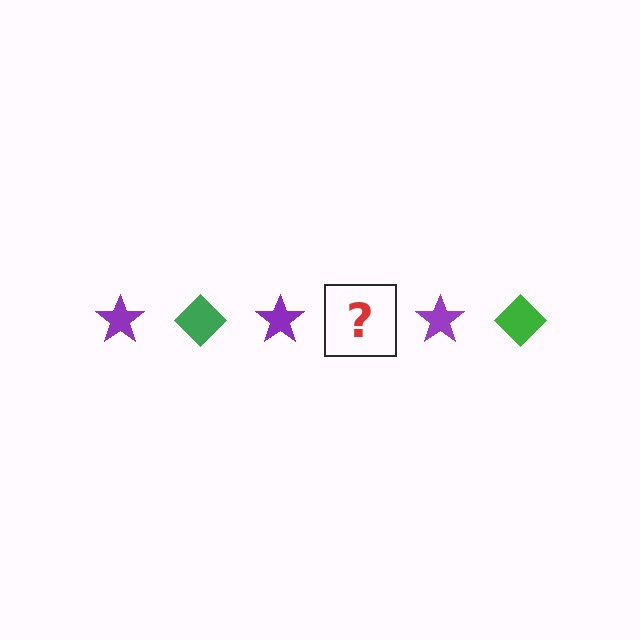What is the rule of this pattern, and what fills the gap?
The rule is that the pattern alternates between purple star and green diamond. The gap should be filled with a green diamond.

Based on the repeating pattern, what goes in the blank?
The blank should be a green diamond.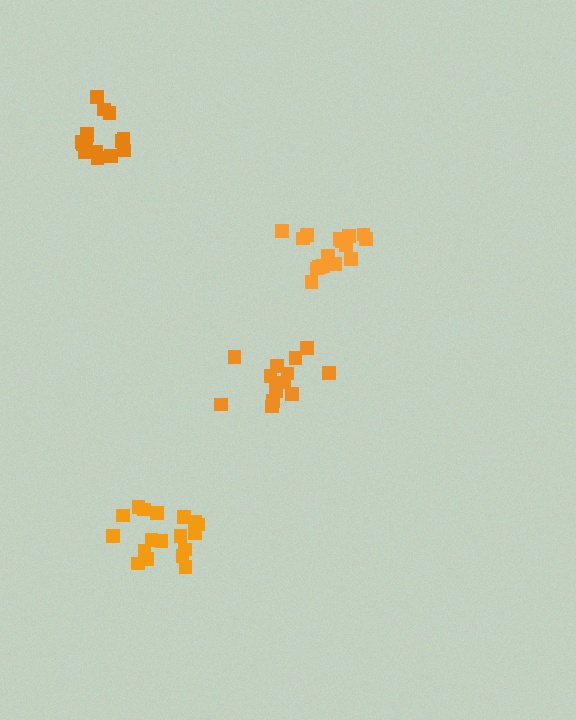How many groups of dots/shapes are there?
There are 4 groups.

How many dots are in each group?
Group 1: 16 dots, Group 2: 14 dots, Group 3: 18 dots, Group 4: 15 dots (63 total).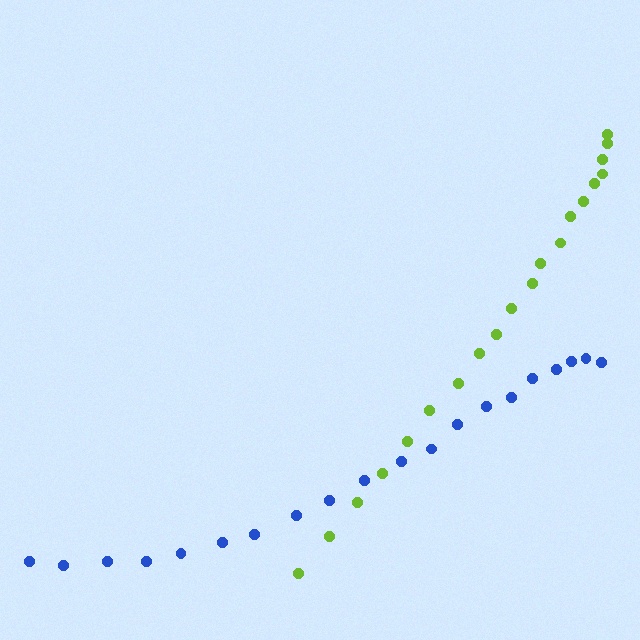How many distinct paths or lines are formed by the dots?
There are 2 distinct paths.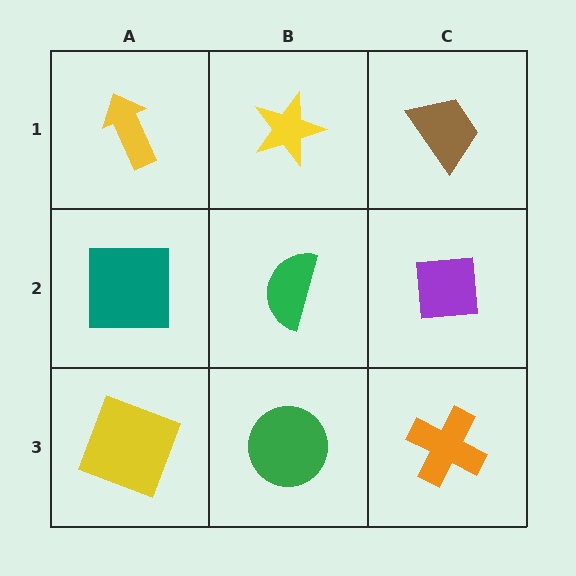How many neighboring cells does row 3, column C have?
2.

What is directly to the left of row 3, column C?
A green circle.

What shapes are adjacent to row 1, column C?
A purple square (row 2, column C), a yellow star (row 1, column B).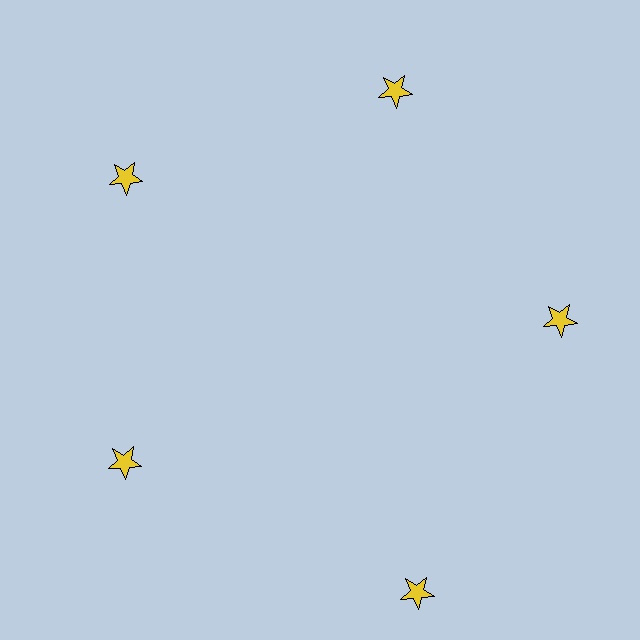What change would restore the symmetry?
The symmetry would be restored by moving it inward, back onto the ring so that all 5 stars sit at equal angles and equal distance from the center.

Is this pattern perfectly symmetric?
No. The 5 yellow stars are arranged in a ring, but one element near the 5 o'clock position is pushed outward from the center, breaking the 5-fold rotational symmetry.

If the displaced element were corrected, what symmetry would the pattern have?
It would have 5-fold rotational symmetry — the pattern would map onto itself every 72 degrees.